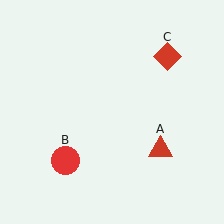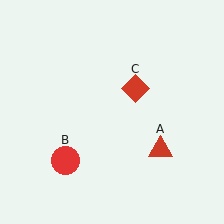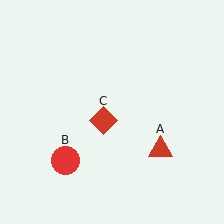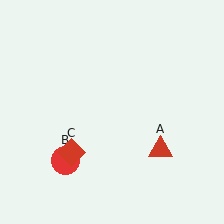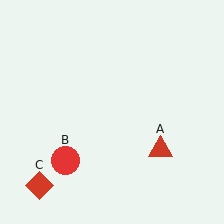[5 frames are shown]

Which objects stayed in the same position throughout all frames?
Red triangle (object A) and red circle (object B) remained stationary.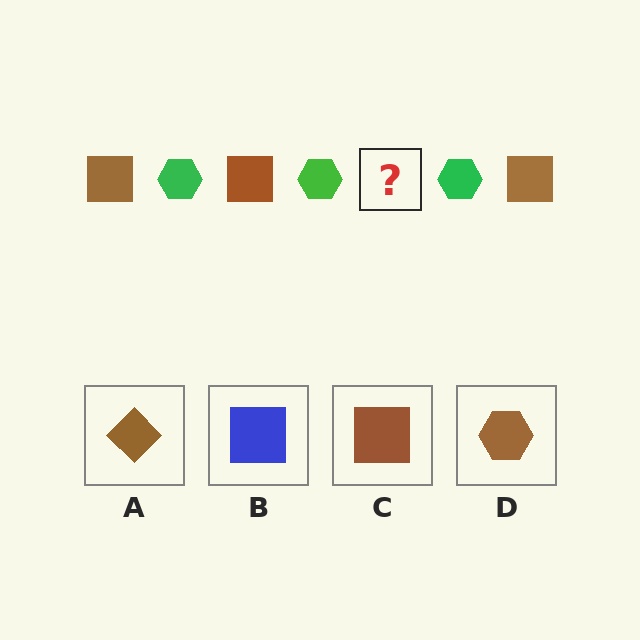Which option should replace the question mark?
Option C.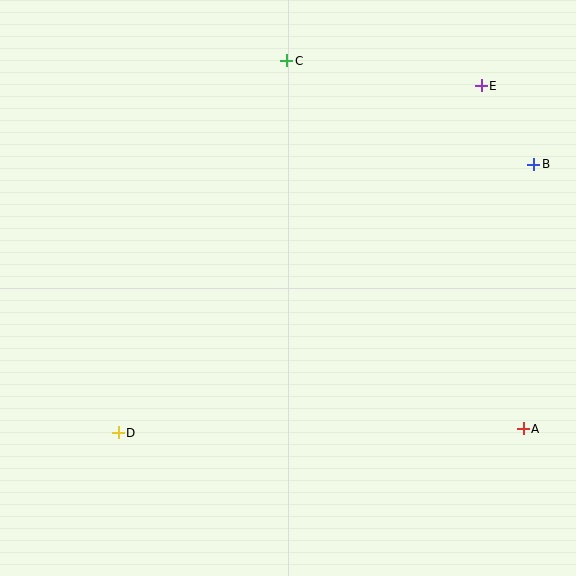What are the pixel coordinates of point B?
Point B is at (534, 164).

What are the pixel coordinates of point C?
Point C is at (287, 61).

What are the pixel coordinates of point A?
Point A is at (523, 429).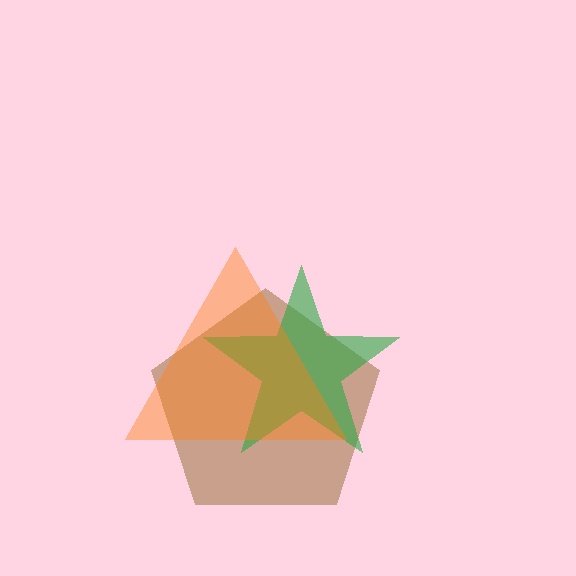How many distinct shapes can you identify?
There are 3 distinct shapes: a brown pentagon, a green star, an orange triangle.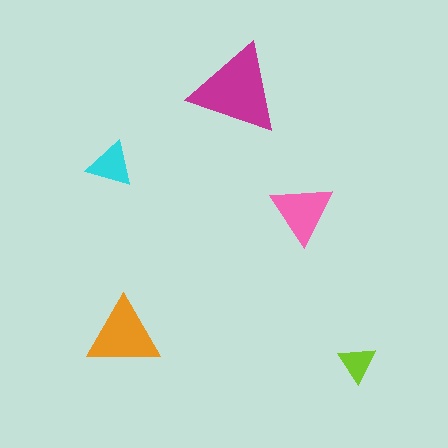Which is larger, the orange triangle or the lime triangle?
The orange one.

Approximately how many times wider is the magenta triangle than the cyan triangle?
About 2 times wider.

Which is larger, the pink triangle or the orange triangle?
The orange one.